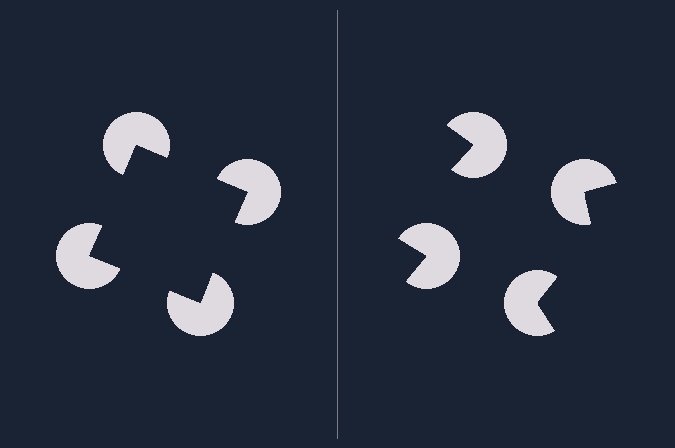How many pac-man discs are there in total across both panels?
8 — 4 on each side.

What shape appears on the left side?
An illusory square.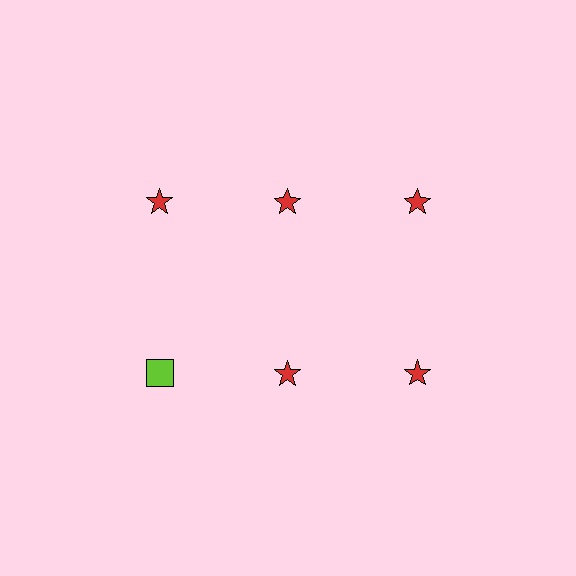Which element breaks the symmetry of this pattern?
The lime square in the second row, leftmost column breaks the symmetry. All other shapes are red stars.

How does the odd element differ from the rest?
It differs in both color (lime instead of red) and shape (square instead of star).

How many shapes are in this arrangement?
There are 6 shapes arranged in a grid pattern.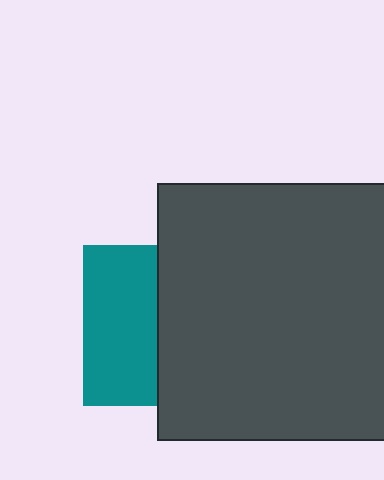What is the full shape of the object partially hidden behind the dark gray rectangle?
The partially hidden object is a teal square.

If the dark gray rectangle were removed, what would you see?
You would see the complete teal square.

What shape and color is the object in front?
The object in front is a dark gray rectangle.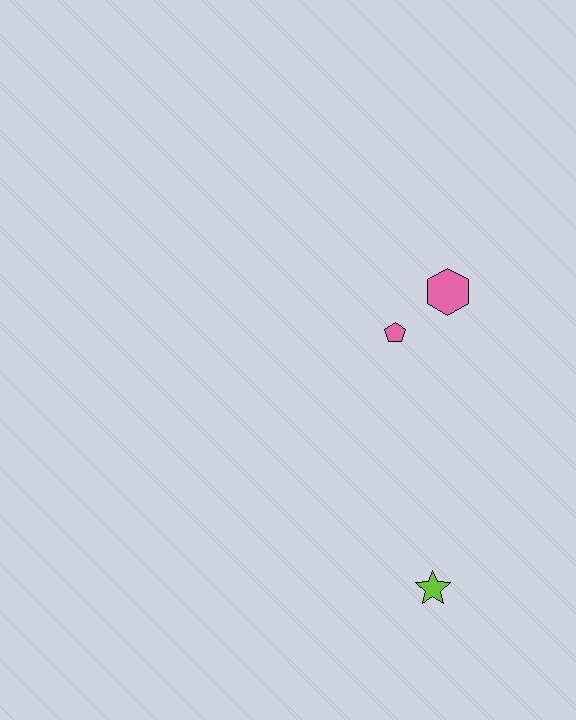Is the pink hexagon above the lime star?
Yes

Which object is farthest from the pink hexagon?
The lime star is farthest from the pink hexagon.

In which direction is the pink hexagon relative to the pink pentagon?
The pink hexagon is to the right of the pink pentagon.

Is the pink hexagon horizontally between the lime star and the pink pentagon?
No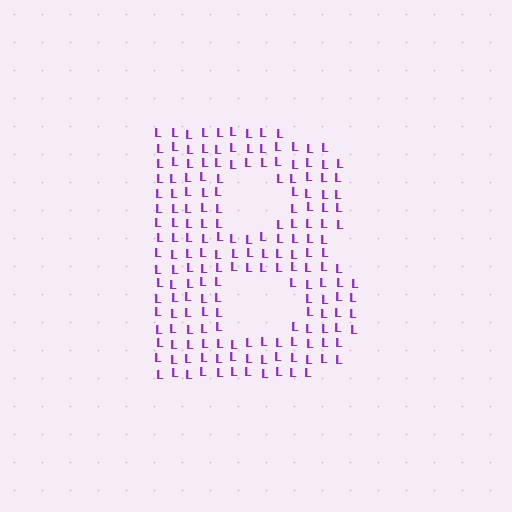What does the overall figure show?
The overall figure shows the letter B.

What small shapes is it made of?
It is made of small letter L's.